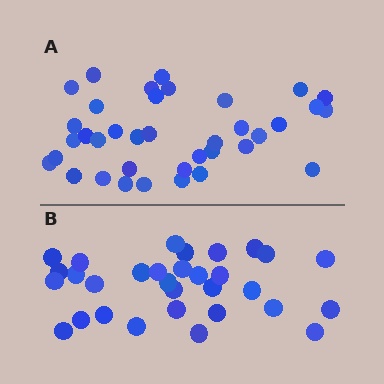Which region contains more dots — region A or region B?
Region A (the top region) has more dots.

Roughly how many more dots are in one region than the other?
Region A has about 6 more dots than region B.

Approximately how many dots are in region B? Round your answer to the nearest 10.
About 30 dots. (The exact count is 31, which rounds to 30.)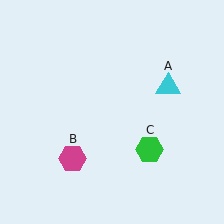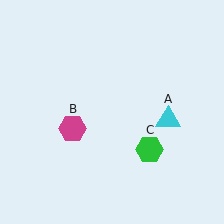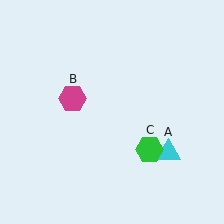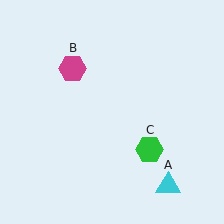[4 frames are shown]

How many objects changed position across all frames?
2 objects changed position: cyan triangle (object A), magenta hexagon (object B).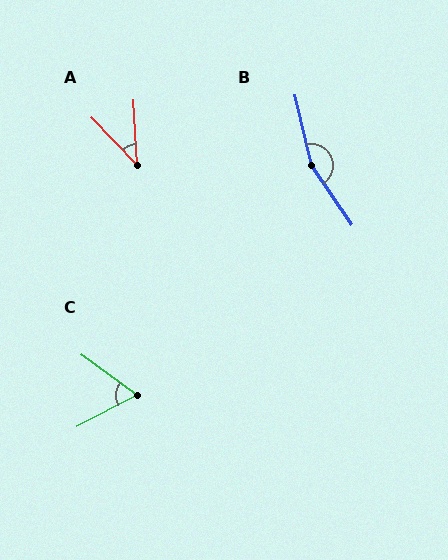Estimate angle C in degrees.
Approximately 64 degrees.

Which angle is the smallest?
A, at approximately 41 degrees.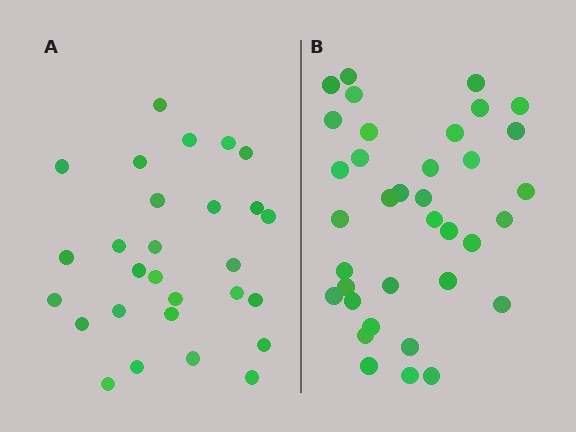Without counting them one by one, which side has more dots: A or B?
Region B (the right region) has more dots.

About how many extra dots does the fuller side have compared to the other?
Region B has roughly 8 or so more dots than region A.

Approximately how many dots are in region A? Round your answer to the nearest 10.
About 30 dots. (The exact count is 28, which rounds to 30.)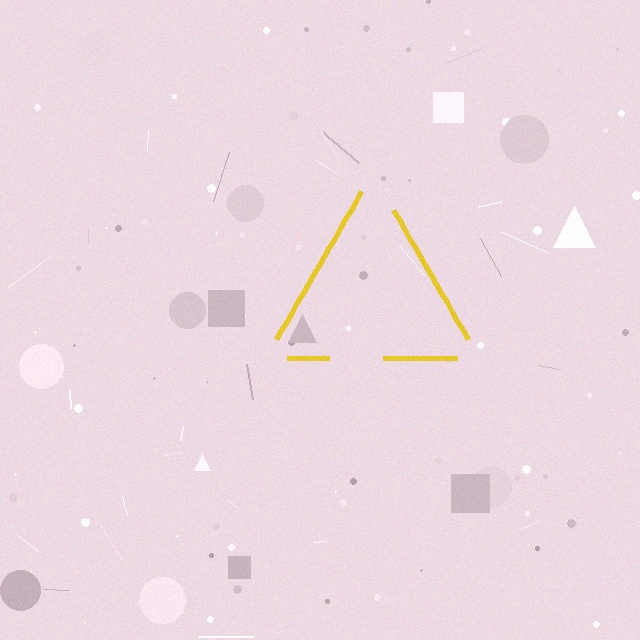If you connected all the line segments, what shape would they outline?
They would outline a triangle.